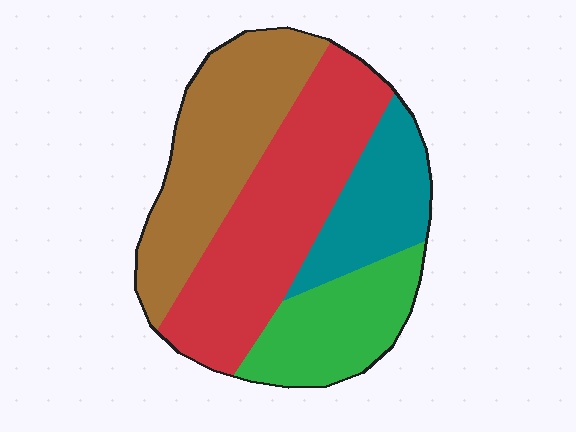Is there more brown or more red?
Red.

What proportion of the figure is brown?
Brown covers roughly 30% of the figure.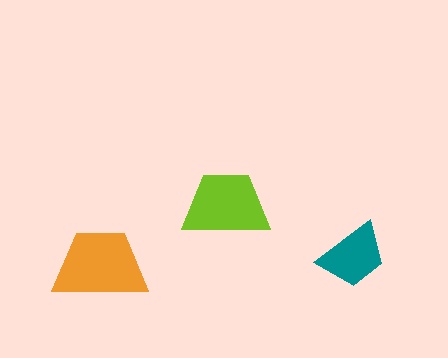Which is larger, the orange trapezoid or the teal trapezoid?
The orange one.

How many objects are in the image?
There are 3 objects in the image.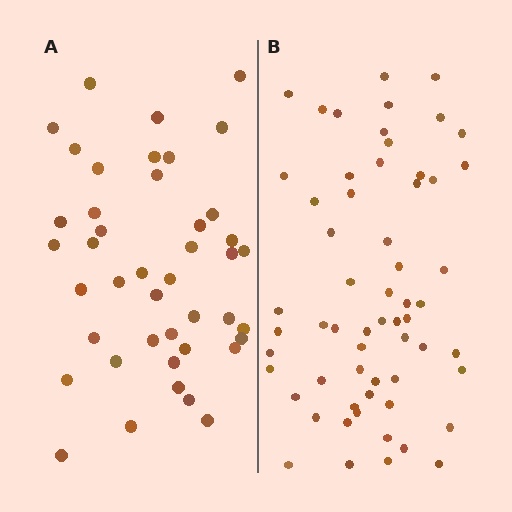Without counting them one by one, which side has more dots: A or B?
Region B (the right region) has more dots.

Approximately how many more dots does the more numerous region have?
Region B has approximately 15 more dots than region A.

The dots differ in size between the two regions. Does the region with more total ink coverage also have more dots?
No. Region A has more total ink coverage because its dots are larger, but region B actually contains more individual dots. Total area can be misleading — the number of items is what matters here.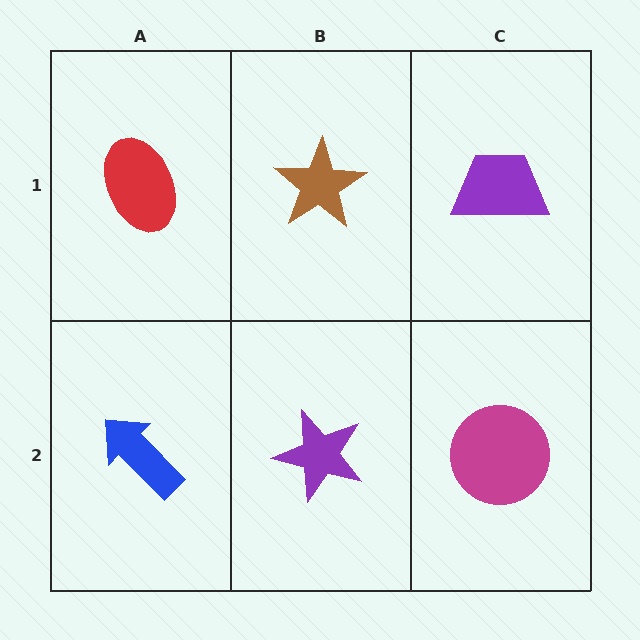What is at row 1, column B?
A brown star.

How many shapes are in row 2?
3 shapes.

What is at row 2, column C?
A magenta circle.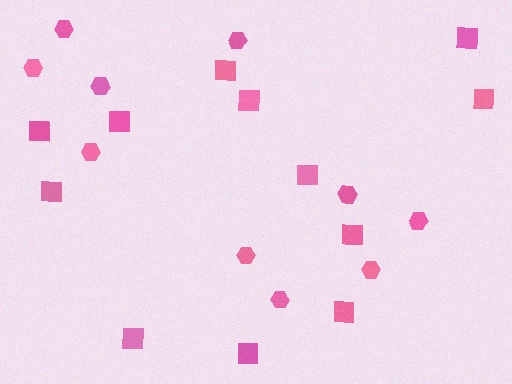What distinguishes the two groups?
There are 2 groups: one group of hexagons (10) and one group of squares (12).